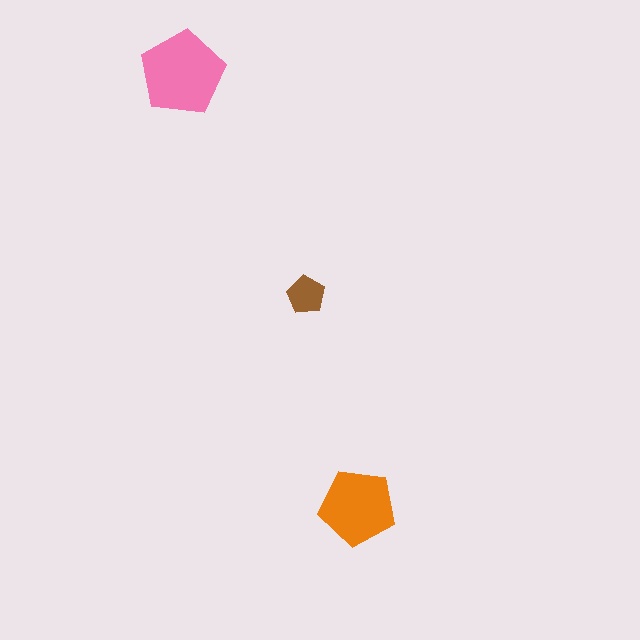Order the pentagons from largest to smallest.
the pink one, the orange one, the brown one.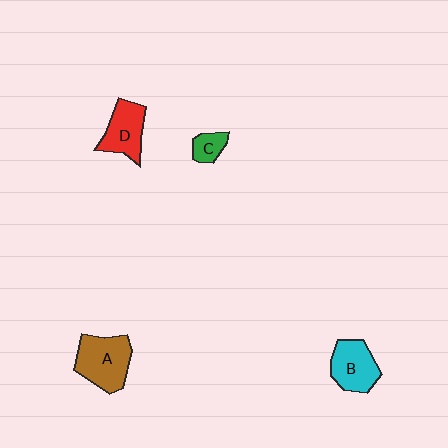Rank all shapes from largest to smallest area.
From largest to smallest: A (brown), B (cyan), D (red), C (green).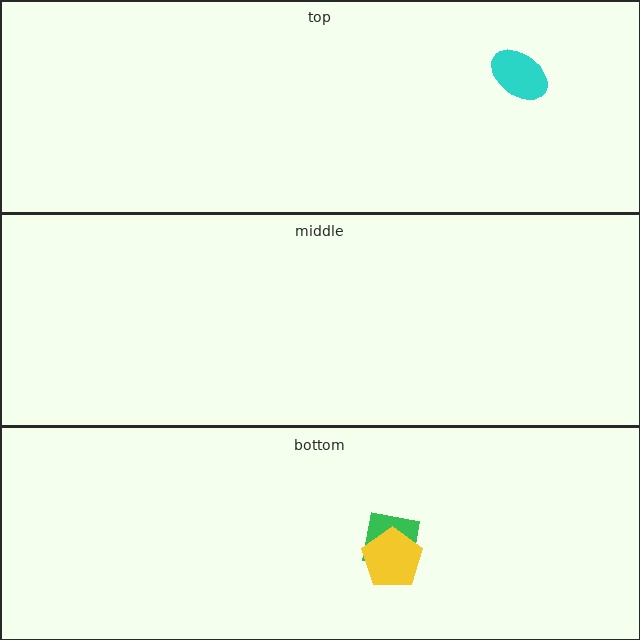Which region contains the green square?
The bottom region.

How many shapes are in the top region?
1.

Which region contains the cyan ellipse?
The top region.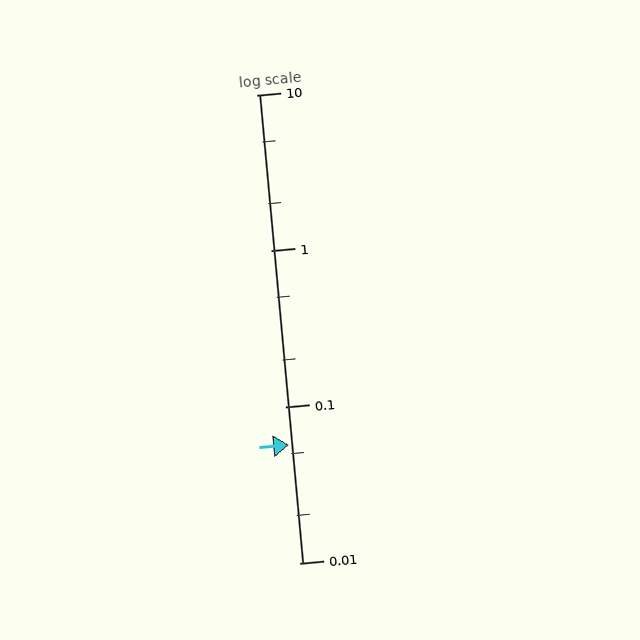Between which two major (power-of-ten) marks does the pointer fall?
The pointer is between 0.01 and 0.1.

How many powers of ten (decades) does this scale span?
The scale spans 3 decades, from 0.01 to 10.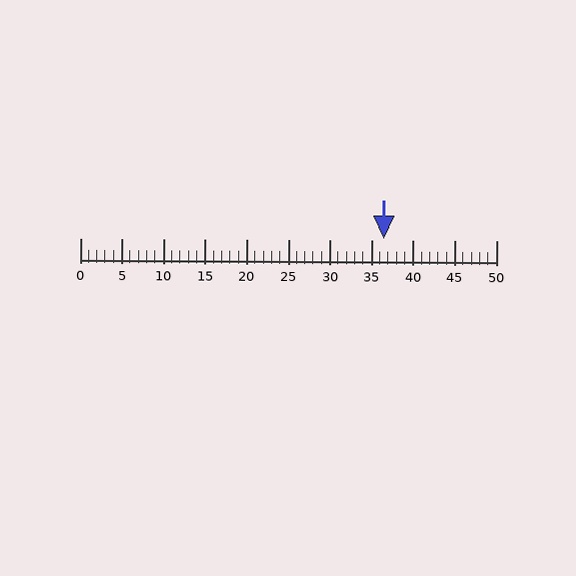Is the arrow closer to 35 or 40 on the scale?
The arrow is closer to 35.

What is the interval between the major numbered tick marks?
The major tick marks are spaced 5 units apart.